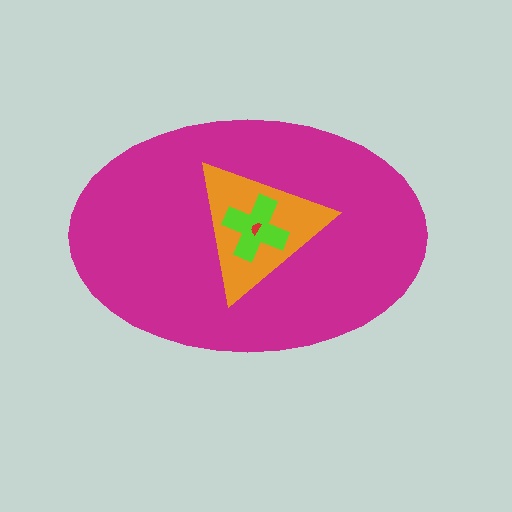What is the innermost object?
The red semicircle.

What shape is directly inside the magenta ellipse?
The orange triangle.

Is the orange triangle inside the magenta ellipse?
Yes.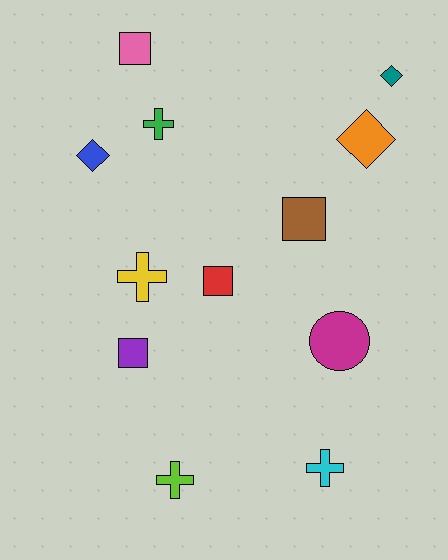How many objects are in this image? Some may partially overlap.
There are 12 objects.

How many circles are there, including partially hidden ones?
There is 1 circle.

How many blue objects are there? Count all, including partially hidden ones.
There is 1 blue object.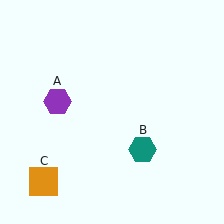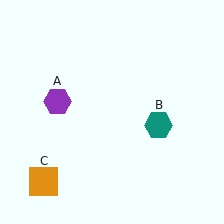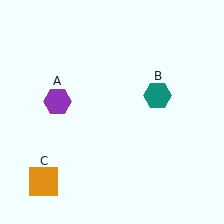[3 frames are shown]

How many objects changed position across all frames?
1 object changed position: teal hexagon (object B).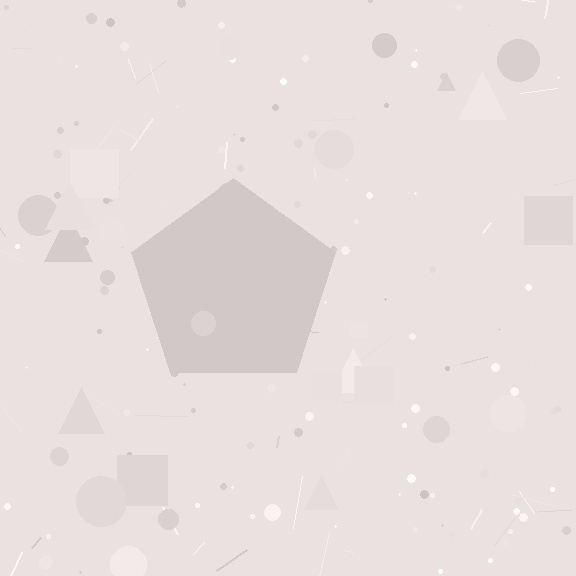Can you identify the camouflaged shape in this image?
The camouflaged shape is a pentagon.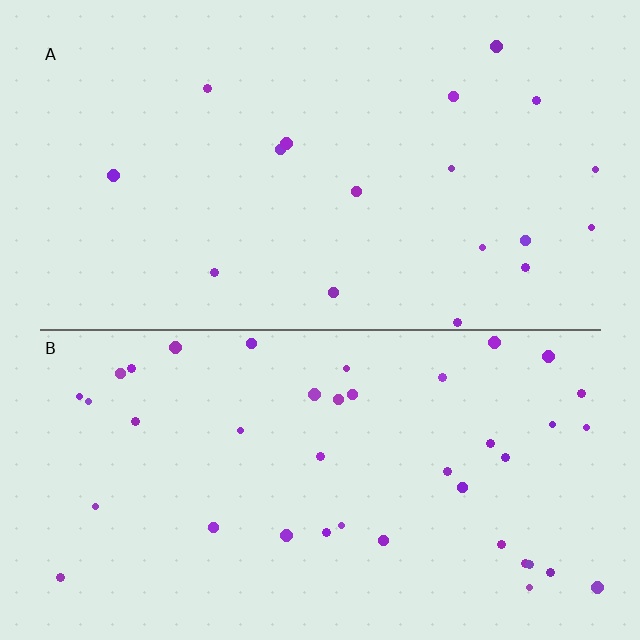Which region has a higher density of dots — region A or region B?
B (the bottom).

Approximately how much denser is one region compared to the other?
Approximately 2.3× — region B over region A.